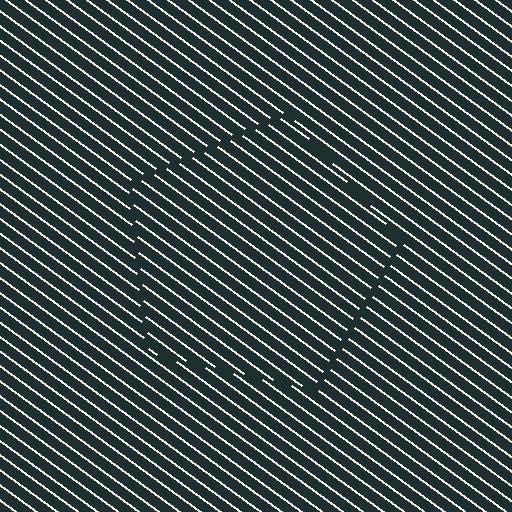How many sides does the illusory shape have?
5 sides — the line-ends trace a pentagon.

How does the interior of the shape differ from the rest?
The interior of the shape contains the same grating, shifted by half a period — the contour is defined by the phase discontinuity where line-ends from the inner and outer gratings abut.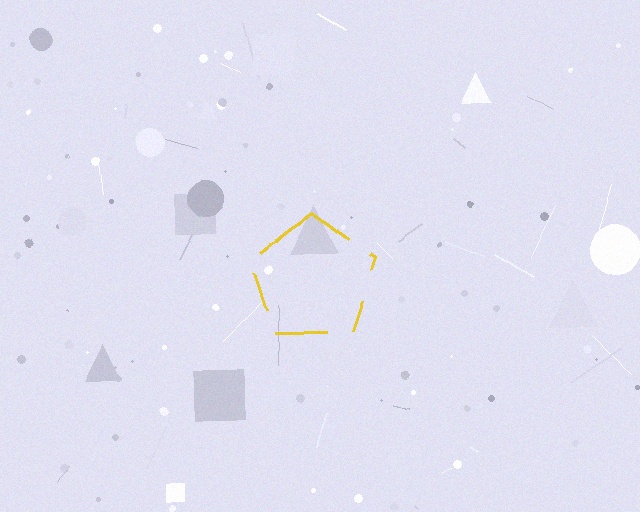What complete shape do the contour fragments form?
The contour fragments form a pentagon.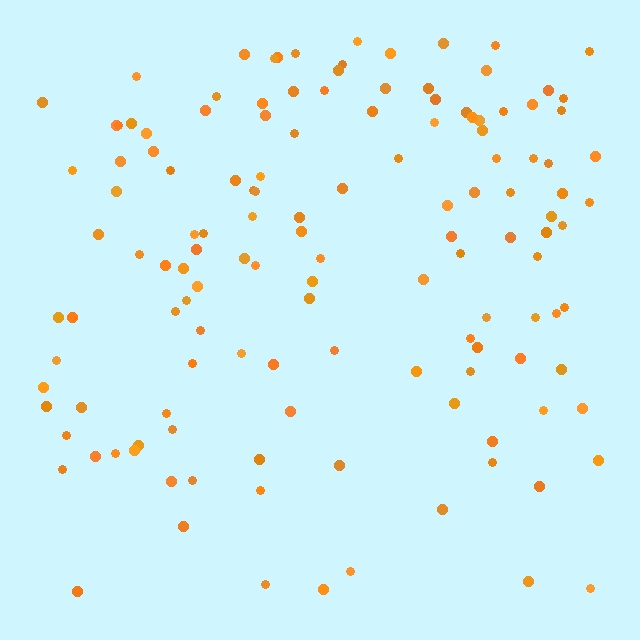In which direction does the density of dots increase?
From bottom to top, with the top side densest.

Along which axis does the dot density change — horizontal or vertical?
Vertical.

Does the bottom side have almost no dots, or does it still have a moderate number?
Still a moderate number, just noticeably fewer than the top.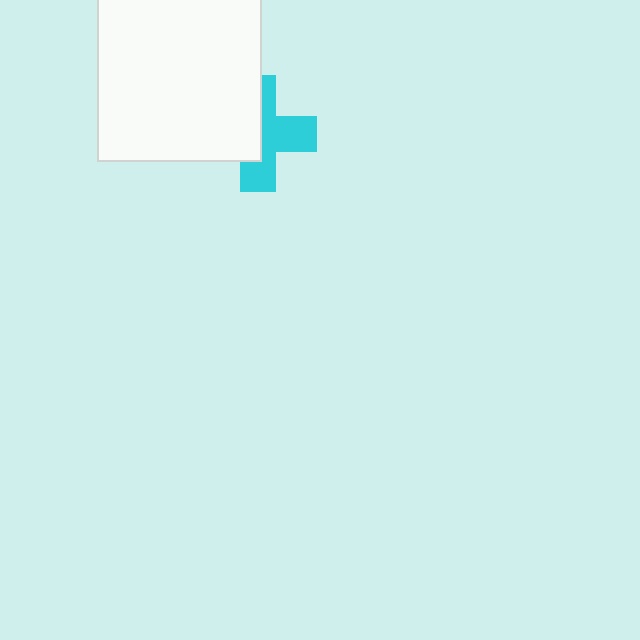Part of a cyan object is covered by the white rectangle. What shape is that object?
It is a cross.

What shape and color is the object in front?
The object in front is a white rectangle.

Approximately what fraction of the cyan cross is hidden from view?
Roughly 47% of the cyan cross is hidden behind the white rectangle.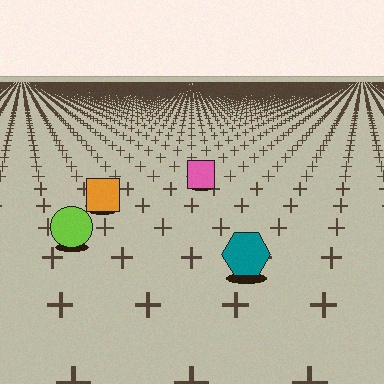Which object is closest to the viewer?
The teal hexagon is closest. The texture marks near it are larger and more spread out.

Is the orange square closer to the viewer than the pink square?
Yes. The orange square is closer — you can tell from the texture gradient: the ground texture is coarser near it.